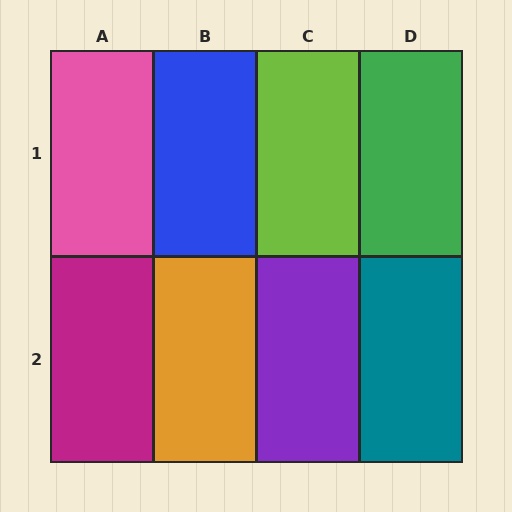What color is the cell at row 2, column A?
Magenta.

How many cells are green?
1 cell is green.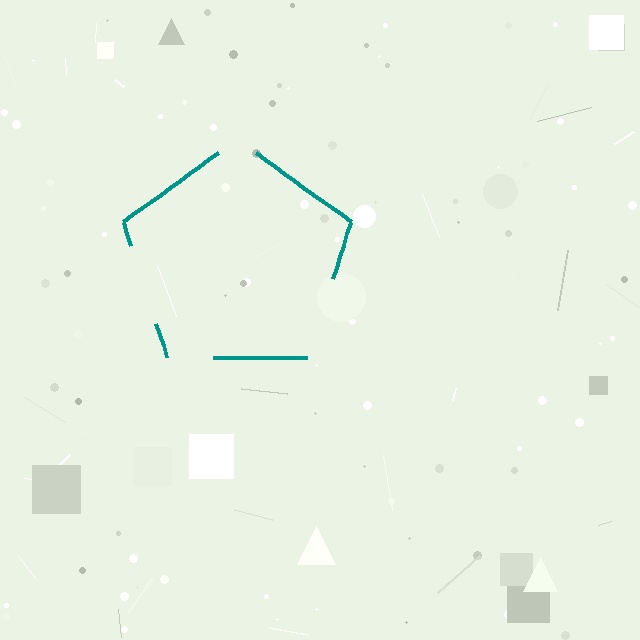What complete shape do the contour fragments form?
The contour fragments form a pentagon.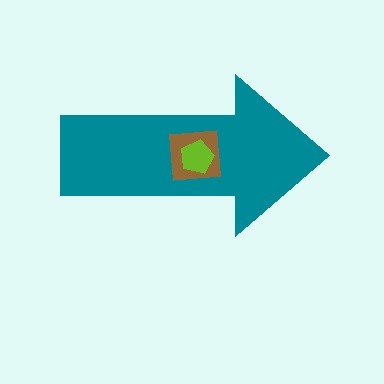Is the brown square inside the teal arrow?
Yes.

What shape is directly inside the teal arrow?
The brown square.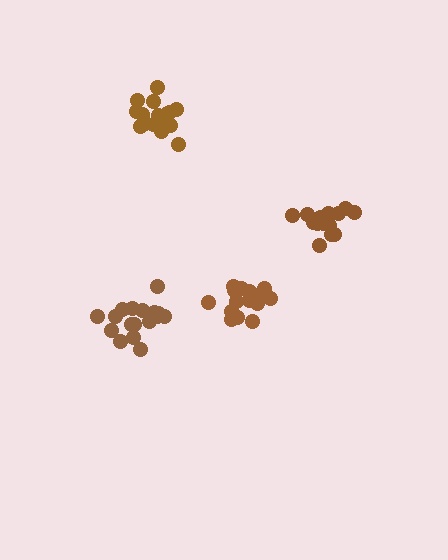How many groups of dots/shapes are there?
There are 4 groups.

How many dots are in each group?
Group 1: 16 dots, Group 2: 15 dots, Group 3: 18 dots, Group 4: 16 dots (65 total).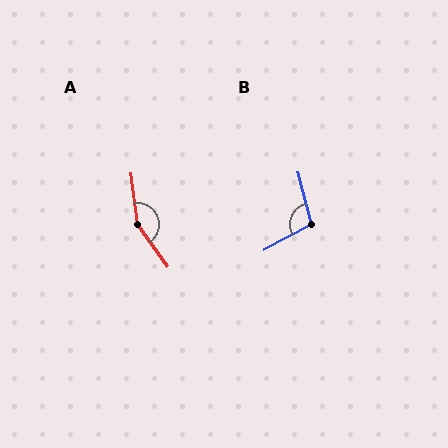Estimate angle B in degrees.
Approximately 104 degrees.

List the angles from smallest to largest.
B (104°), A (151°).